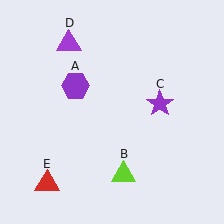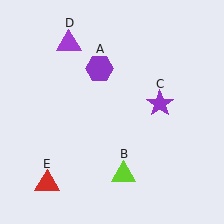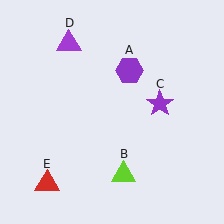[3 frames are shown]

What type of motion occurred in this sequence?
The purple hexagon (object A) rotated clockwise around the center of the scene.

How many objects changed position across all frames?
1 object changed position: purple hexagon (object A).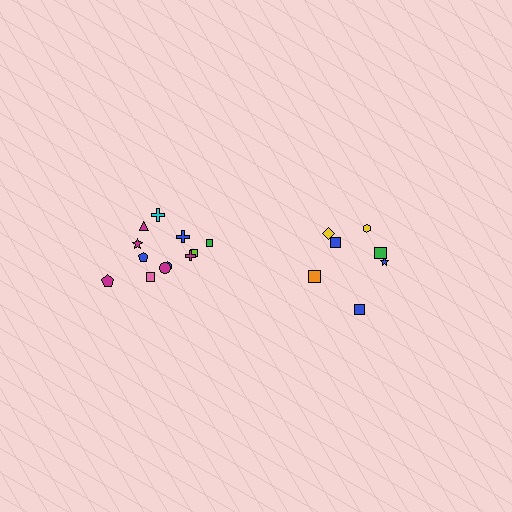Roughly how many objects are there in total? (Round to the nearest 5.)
Roughly 20 objects in total.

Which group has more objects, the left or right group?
The left group.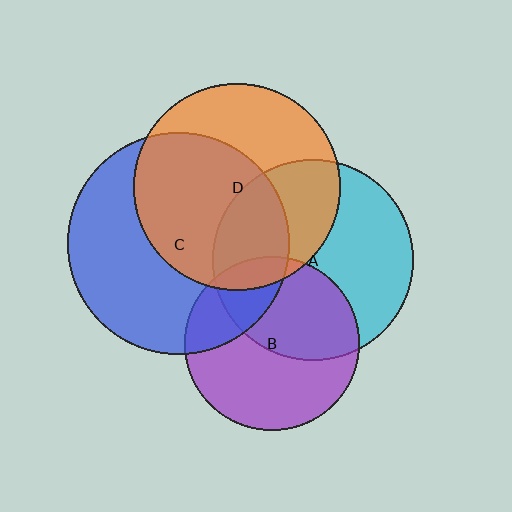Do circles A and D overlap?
Yes.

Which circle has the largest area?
Circle C (blue).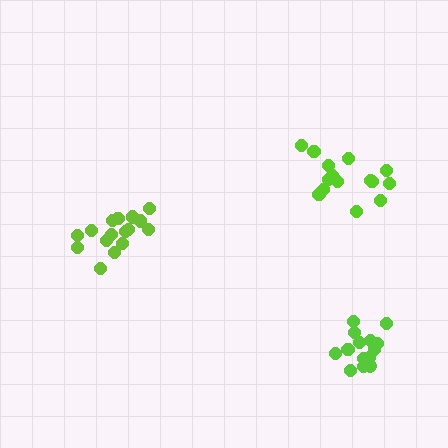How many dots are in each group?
Group 1: 16 dots, Group 2: 14 dots, Group 3: 15 dots (45 total).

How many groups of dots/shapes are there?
There are 3 groups.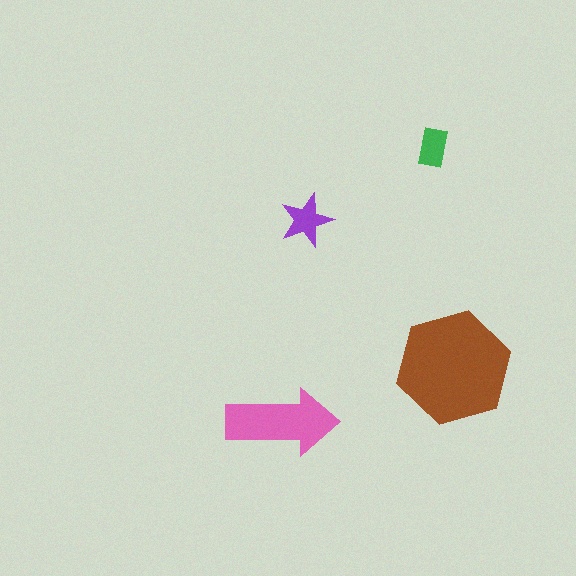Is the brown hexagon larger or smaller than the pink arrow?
Larger.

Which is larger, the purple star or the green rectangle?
The purple star.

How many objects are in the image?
There are 4 objects in the image.